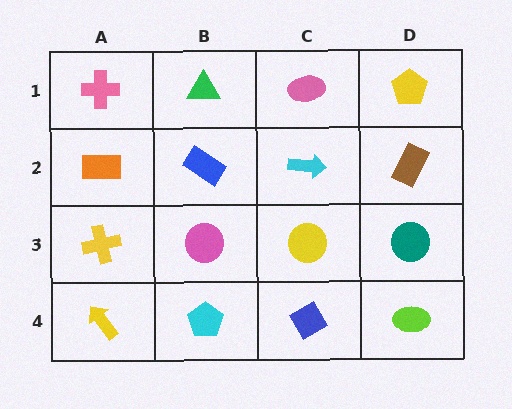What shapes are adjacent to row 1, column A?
An orange rectangle (row 2, column A), a green triangle (row 1, column B).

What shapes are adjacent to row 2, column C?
A pink ellipse (row 1, column C), a yellow circle (row 3, column C), a blue rectangle (row 2, column B), a brown rectangle (row 2, column D).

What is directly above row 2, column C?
A pink ellipse.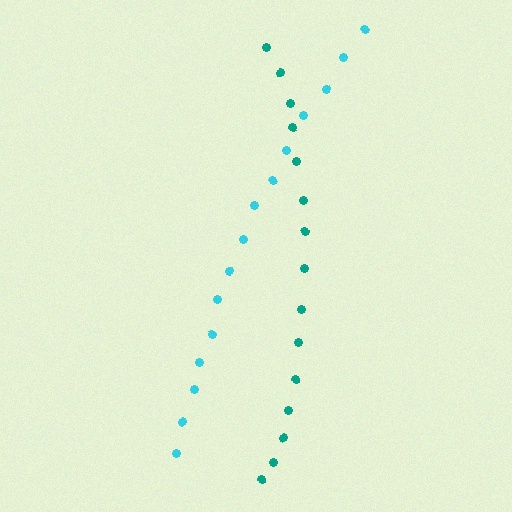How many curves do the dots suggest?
There are 2 distinct paths.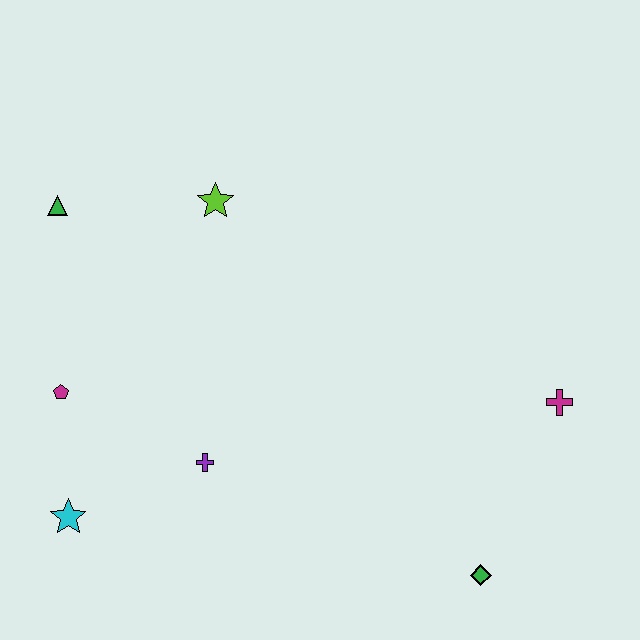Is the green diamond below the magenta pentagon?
Yes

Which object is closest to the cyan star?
The magenta pentagon is closest to the cyan star.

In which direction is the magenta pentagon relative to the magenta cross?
The magenta pentagon is to the left of the magenta cross.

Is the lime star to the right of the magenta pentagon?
Yes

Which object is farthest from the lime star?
The green diamond is farthest from the lime star.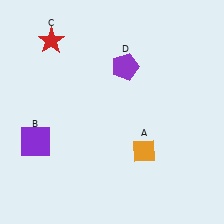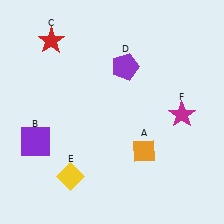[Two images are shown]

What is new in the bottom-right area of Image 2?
A magenta star (F) was added in the bottom-right area of Image 2.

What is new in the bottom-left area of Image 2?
A yellow diamond (E) was added in the bottom-left area of Image 2.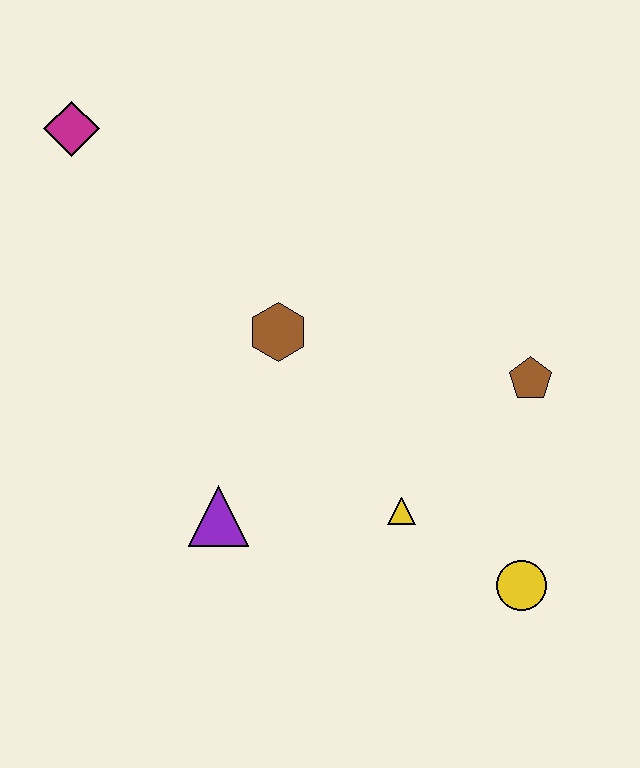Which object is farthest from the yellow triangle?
The magenta diamond is farthest from the yellow triangle.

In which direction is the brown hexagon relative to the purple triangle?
The brown hexagon is above the purple triangle.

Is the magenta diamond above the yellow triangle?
Yes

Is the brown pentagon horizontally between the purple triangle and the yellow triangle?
No